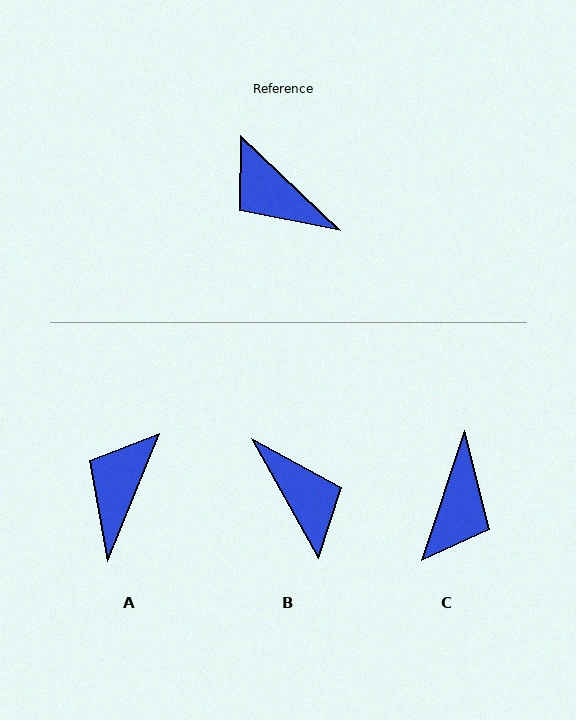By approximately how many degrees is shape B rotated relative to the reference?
Approximately 163 degrees counter-clockwise.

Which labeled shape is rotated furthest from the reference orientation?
B, about 163 degrees away.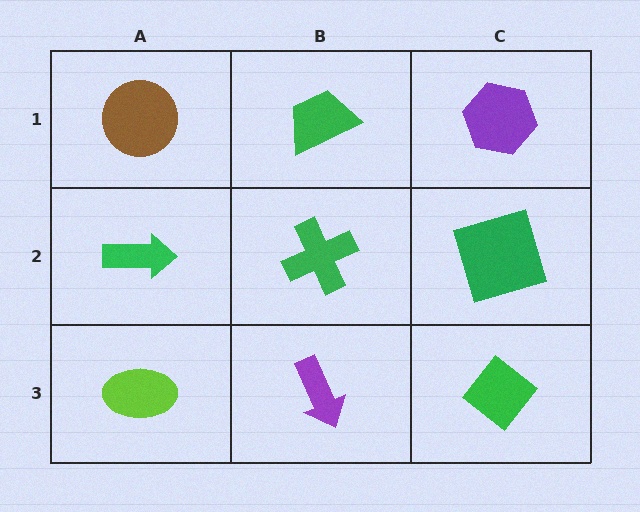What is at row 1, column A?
A brown circle.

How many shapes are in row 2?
3 shapes.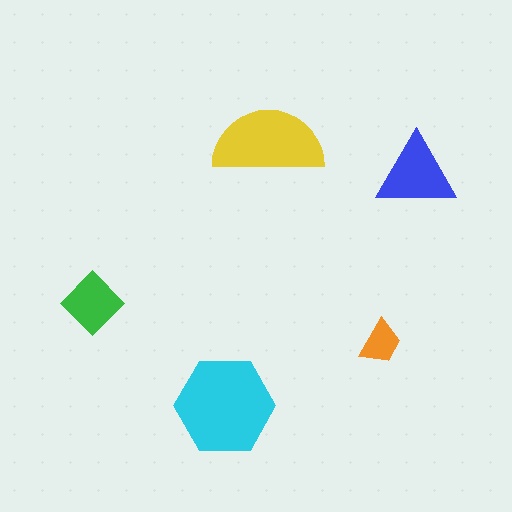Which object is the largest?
The cyan hexagon.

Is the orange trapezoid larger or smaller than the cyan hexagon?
Smaller.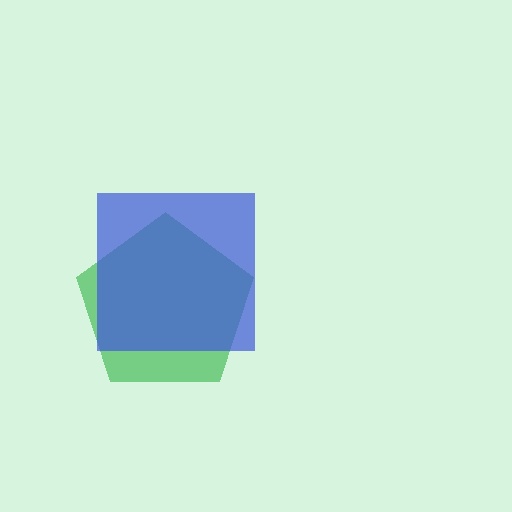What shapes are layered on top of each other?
The layered shapes are: a green pentagon, a blue square.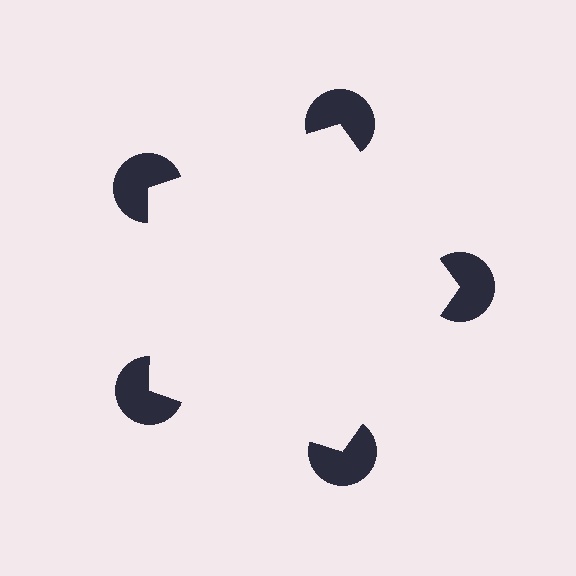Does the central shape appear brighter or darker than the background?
It typically appears slightly brighter than the background, even though no actual brightness change is drawn.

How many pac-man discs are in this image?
There are 5 — one at each vertex of the illusory pentagon.